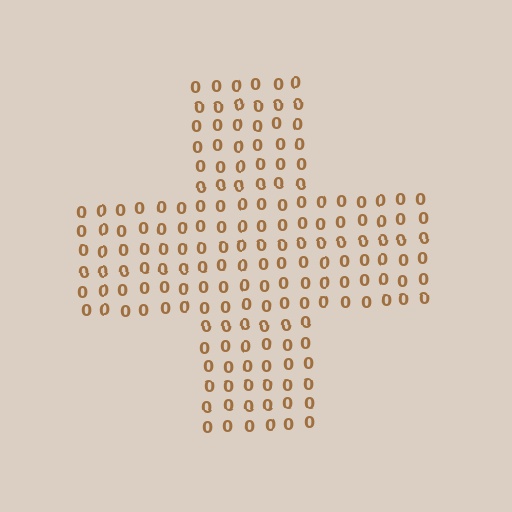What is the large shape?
The large shape is a cross.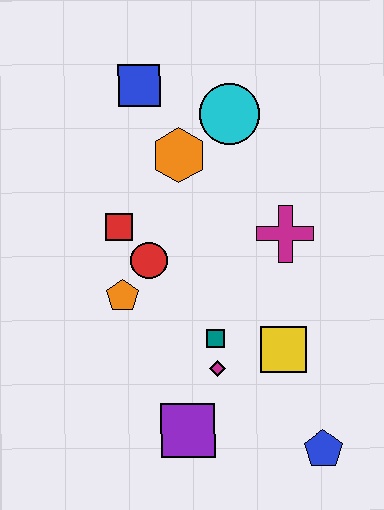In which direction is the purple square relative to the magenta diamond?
The purple square is below the magenta diamond.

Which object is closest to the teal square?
The magenta diamond is closest to the teal square.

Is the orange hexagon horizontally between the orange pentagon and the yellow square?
Yes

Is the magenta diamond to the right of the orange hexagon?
Yes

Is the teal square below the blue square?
Yes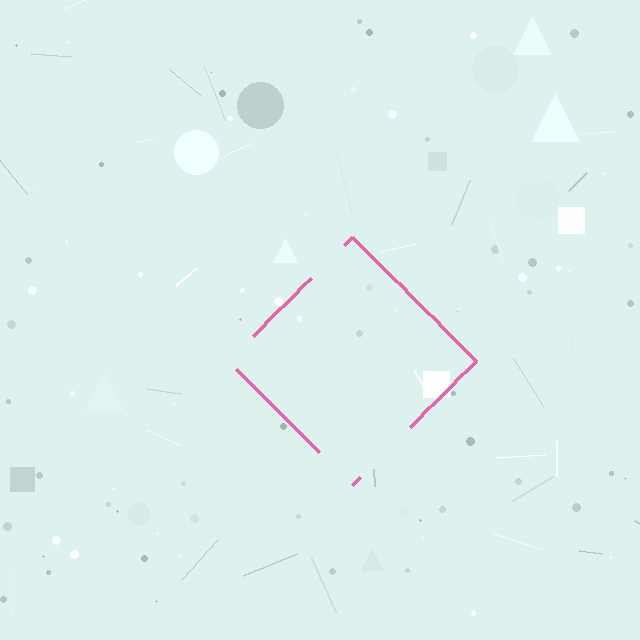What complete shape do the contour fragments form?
The contour fragments form a diamond.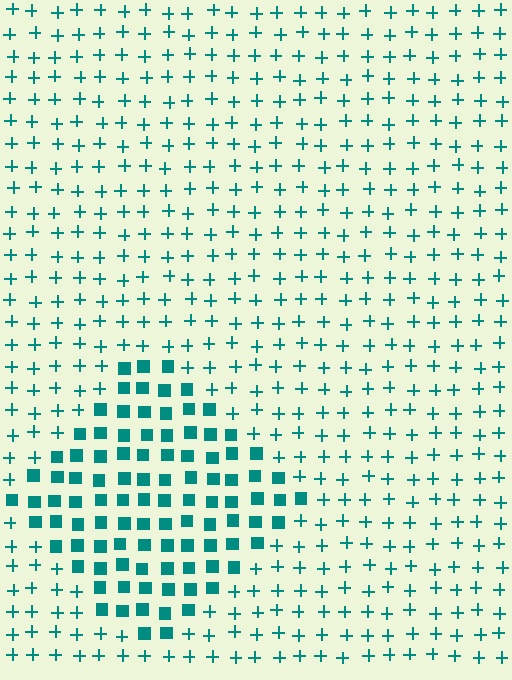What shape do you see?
I see a diamond.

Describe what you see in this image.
The image is filled with small teal elements arranged in a uniform grid. A diamond-shaped region contains squares, while the surrounding area contains plus signs. The boundary is defined purely by the change in element shape.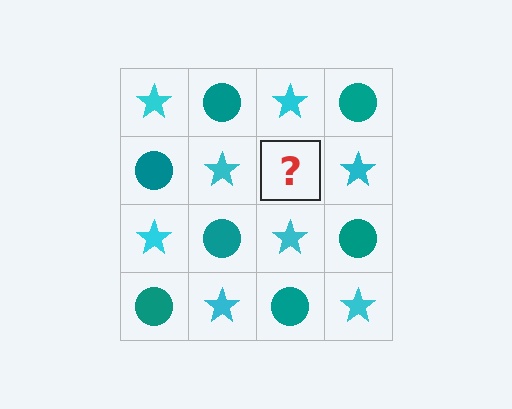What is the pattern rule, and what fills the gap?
The rule is that it alternates cyan star and teal circle in a checkerboard pattern. The gap should be filled with a teal circle.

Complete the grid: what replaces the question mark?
The question mark should be replaced with a teal circle.